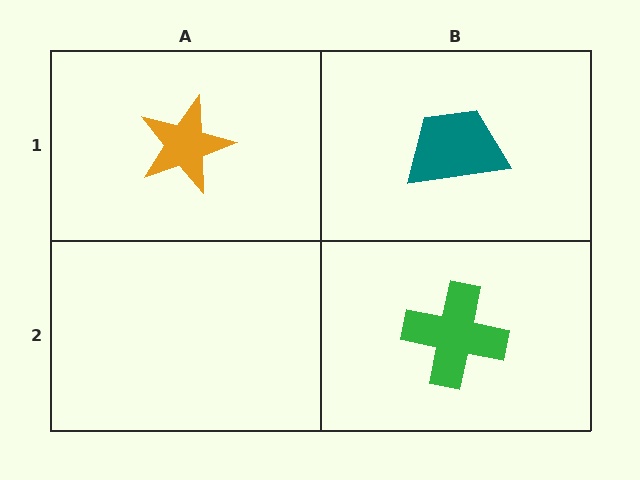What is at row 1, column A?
An orange star.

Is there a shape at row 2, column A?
No, that cell is empty.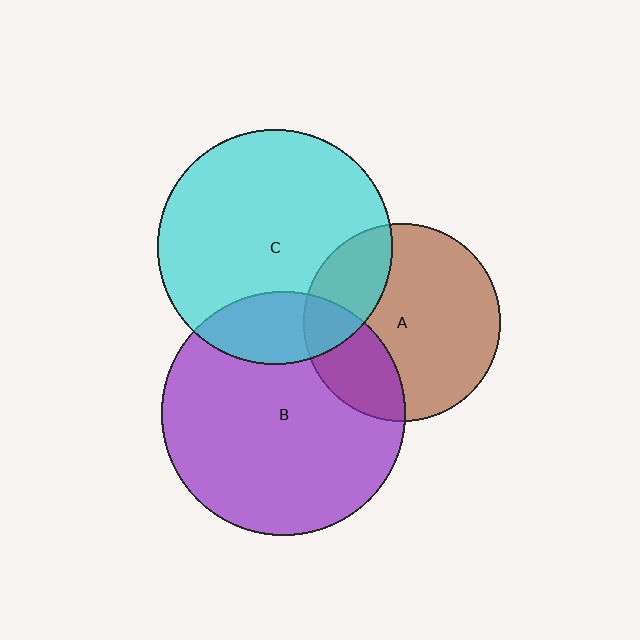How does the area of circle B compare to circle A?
Approximately 1.5 times.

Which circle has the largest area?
Circle B (purple).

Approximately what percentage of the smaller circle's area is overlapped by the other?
Approximately 25%.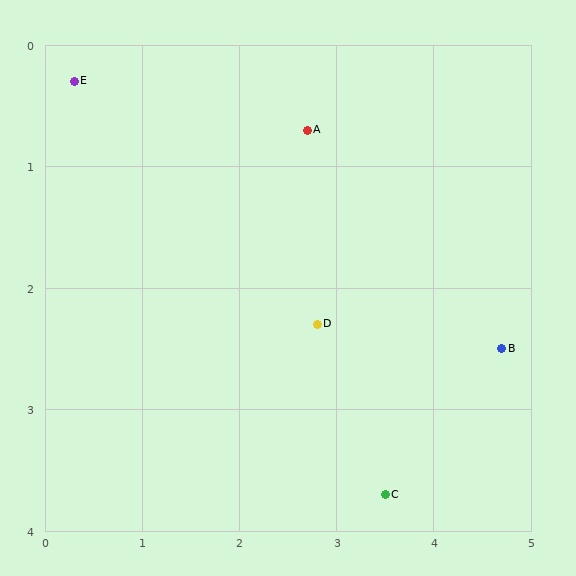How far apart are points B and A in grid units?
Points B and A are about 2.7 grid units apart.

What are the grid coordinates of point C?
Point C is at approximately (3.5, 3.7).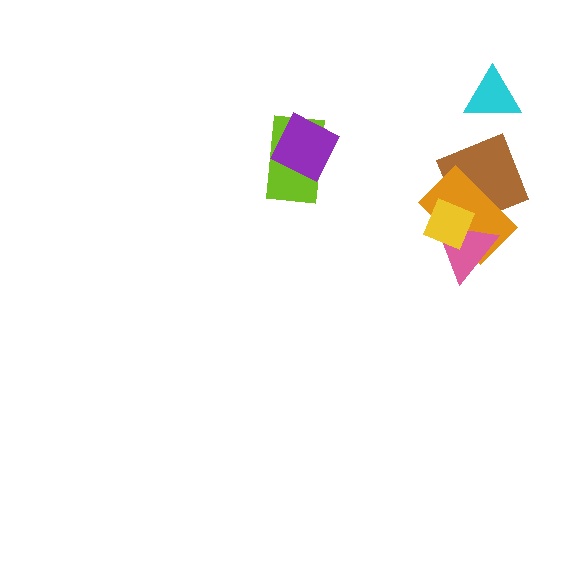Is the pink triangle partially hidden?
Yes, it is partially covered by another shape.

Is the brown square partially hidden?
Yes, it is partially covered by another shape.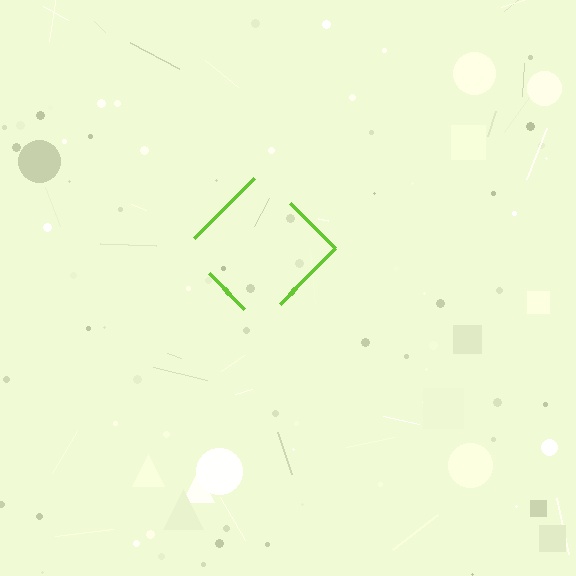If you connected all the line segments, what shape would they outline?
They would outline a diamond.